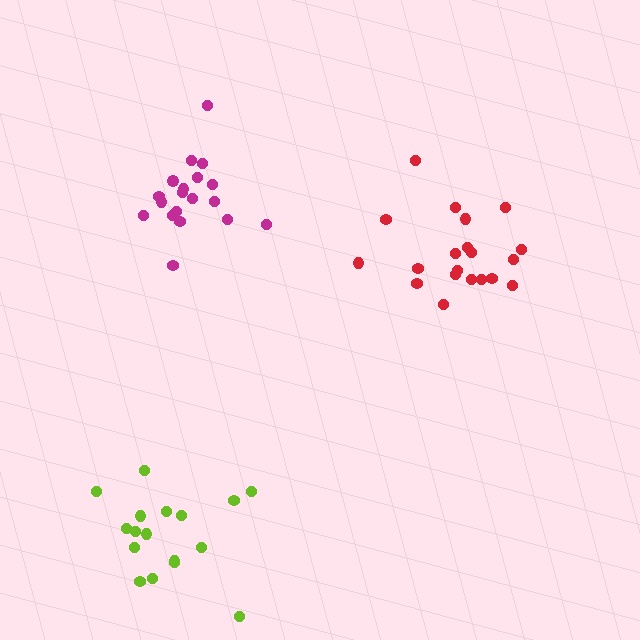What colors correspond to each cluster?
The clusters are colored: red, magenta, lime.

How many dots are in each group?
Group 1: 20 dots, Group 2: 19 dots, Group 3: 17 dots (56 total).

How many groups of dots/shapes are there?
There are 3 groups.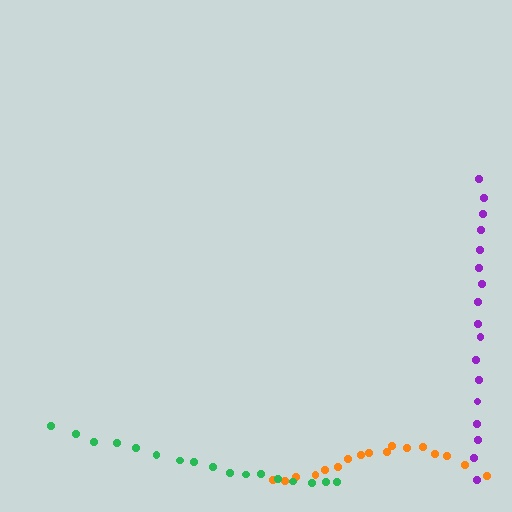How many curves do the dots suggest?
There are 3 distinct paths.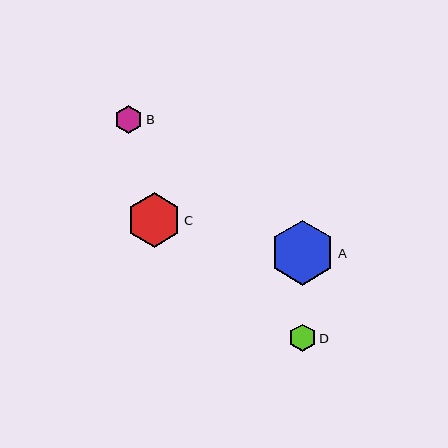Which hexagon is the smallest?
Hexagon D is the smallest with a size of approximately 27 pixels.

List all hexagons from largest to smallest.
From largest to smallest: A, C, B, D.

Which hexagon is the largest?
Hexagon A is the largest with a size of approximately 65 pixels.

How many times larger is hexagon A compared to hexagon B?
Hexagon A is approximately 2.3 times the size of hexagon B.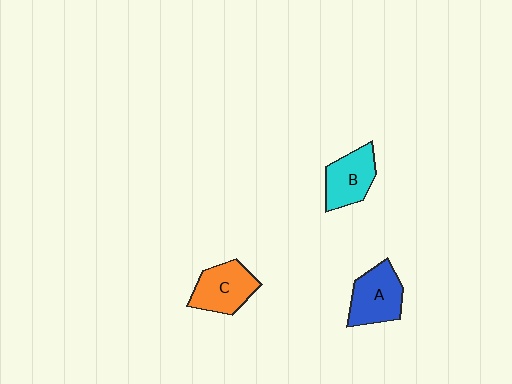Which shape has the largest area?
Shape A (blue).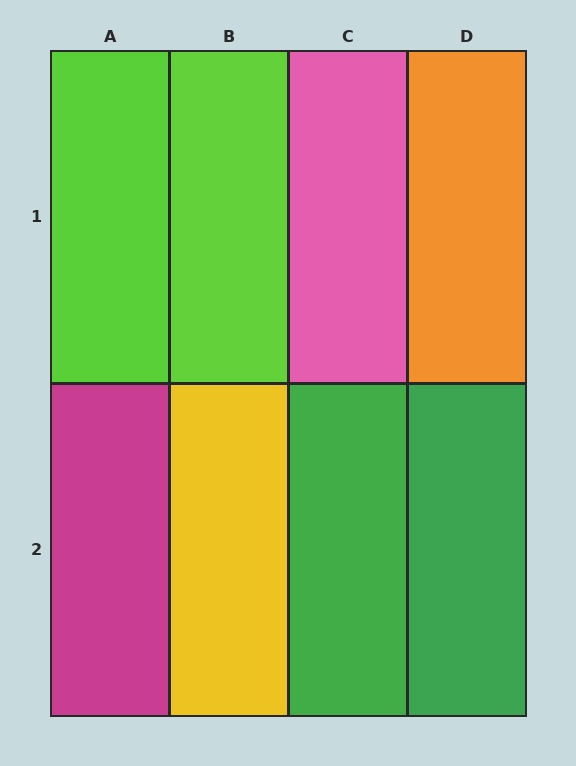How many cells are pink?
1 cell is pink.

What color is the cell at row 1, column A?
Lime.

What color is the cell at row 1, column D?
Orange.